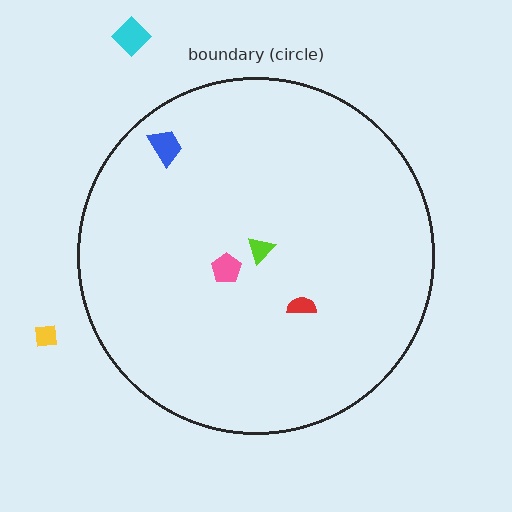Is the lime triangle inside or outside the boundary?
Inside.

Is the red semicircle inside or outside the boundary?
Inside.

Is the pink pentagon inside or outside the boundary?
Inside.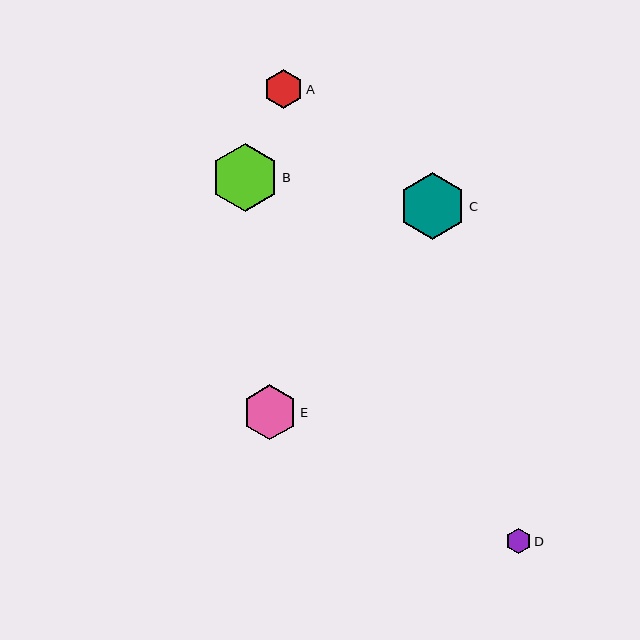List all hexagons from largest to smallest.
From largest to smallest: B, C, E, A, D.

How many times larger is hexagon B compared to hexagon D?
Hexagon B is approximately 2.7 times the size of hexagon D.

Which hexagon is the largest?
Hexagon B is the largest with a size of approximately 68 pixels.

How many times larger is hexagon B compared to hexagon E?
Hexagon B is approximately 1.2 times the size of hexagon E.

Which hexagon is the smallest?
Hexagon D is the smallest with a size of approximately 25 pixels.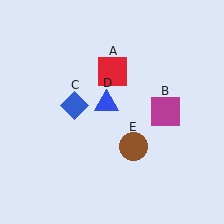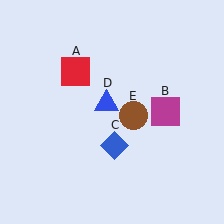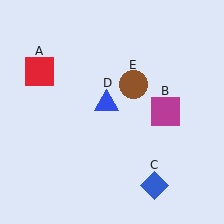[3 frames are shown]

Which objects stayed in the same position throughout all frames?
Magenta square (object B) and blue triangle (object D) remained stationary.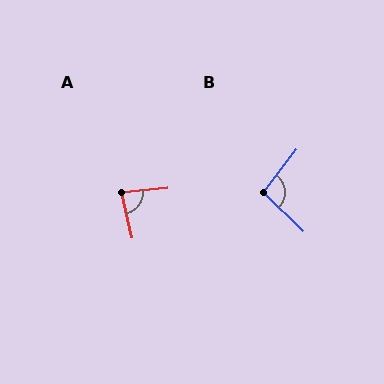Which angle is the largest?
B, at approximately 96 degrees.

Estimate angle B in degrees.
Approximately 96 degrees.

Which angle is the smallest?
A, at approximately 82 degrees.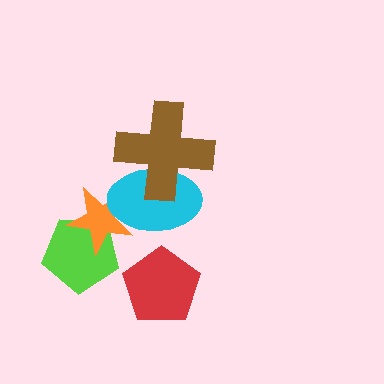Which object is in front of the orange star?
The cyan ellipse is in front of the orange star.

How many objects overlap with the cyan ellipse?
2 objects overlap with the cyan ellipse.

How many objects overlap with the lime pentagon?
1 object overlaps with the lime pentagon.